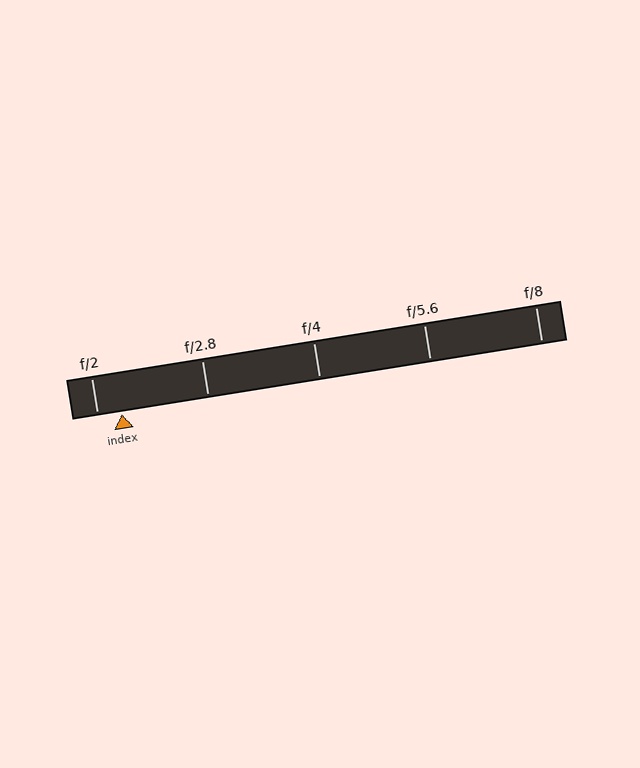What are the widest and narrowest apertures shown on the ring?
The widest aperture shown is f/2 and the narrowest is f/8.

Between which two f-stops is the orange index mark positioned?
The index mark is between f/2 and f/2.8.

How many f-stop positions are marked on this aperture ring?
There are 5 f-stop positions marked.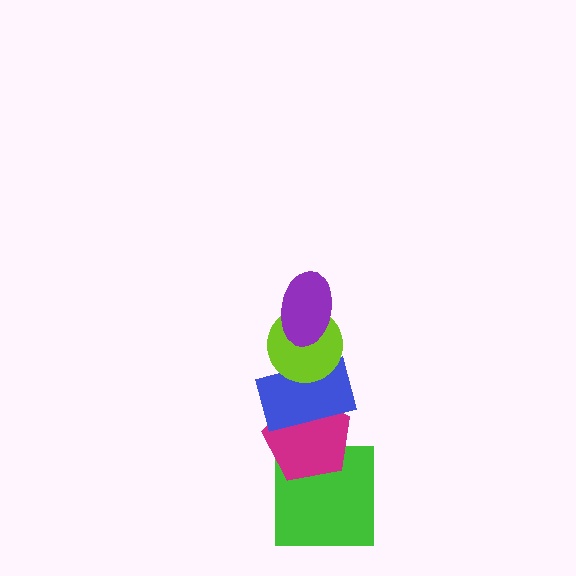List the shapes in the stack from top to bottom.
From top to bottom: the purple ellipse, the lime circle, the blue rectangle, the magenta pentagon, the green square.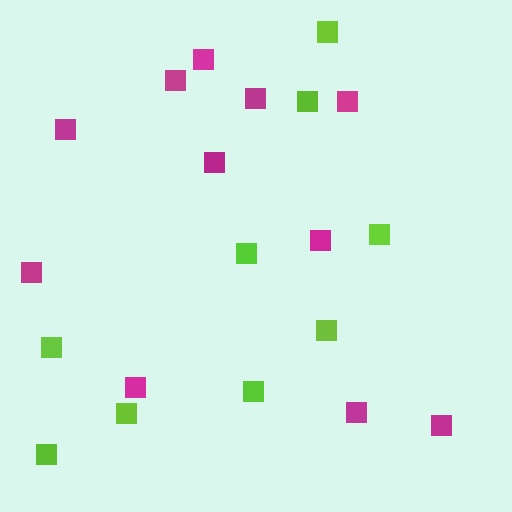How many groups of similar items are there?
There are 2 groups: one group of lime squares (9) and one group of magenta squares (11).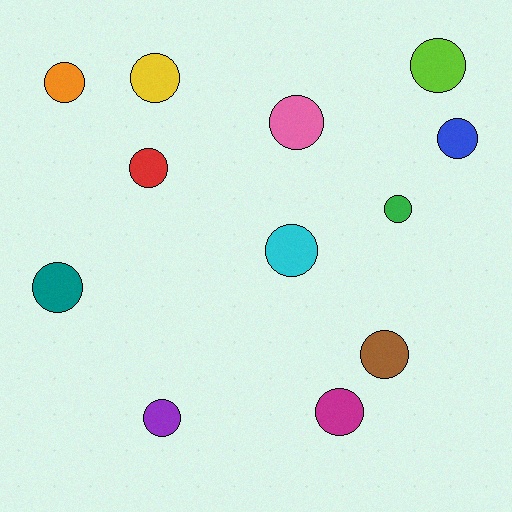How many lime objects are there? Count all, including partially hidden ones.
There is 1 lime object.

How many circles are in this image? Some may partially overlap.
There are 12 circles.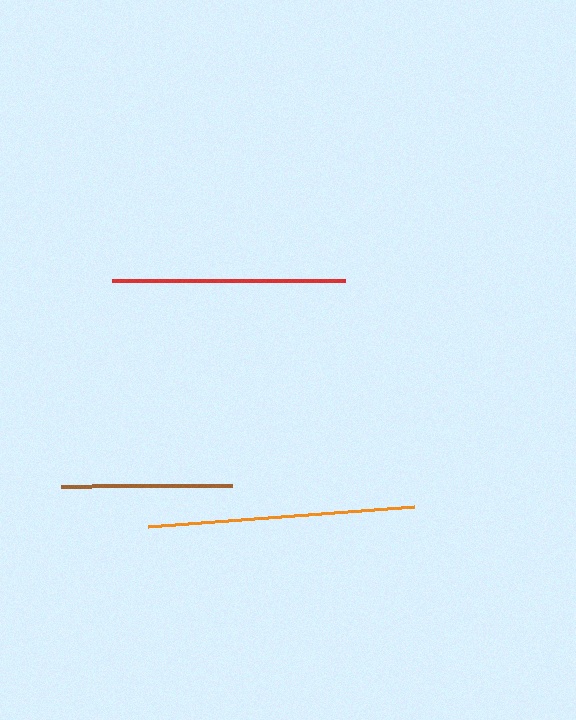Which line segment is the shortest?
The brown line is the shortest at approximately 171 pixels.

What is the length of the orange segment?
The orange segment is approximately 266 pixels long.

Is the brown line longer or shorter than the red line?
The red line is longer than the brown line.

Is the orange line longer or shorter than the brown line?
The orange line is longer than the brown line.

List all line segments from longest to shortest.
From longest to shortest: orange, red, brown.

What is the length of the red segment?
The red segment is approximately 234 pixels long.